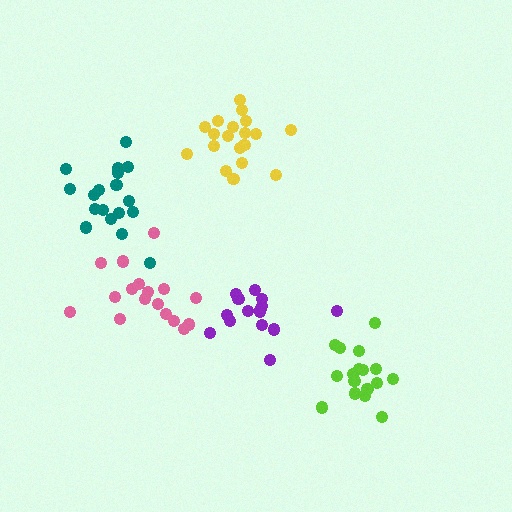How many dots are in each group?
Group 1: 18 dots, Group 2: 18 dots, Group 3: 16 dots, Group 4: 17 dots, Group 5: 19 dots (88 total).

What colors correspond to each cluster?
The clusters are colored: teal, lime, purple, pink, yellow.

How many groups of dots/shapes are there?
There are 5 groups.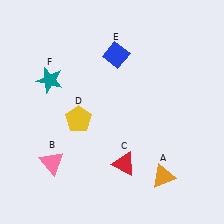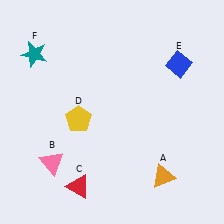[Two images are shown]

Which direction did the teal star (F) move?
The teal star (F) moved up.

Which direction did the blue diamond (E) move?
The blue diamond (E) moved right.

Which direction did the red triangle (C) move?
The red triangle (C) moved left.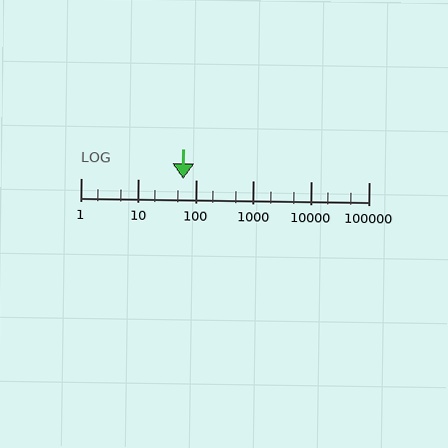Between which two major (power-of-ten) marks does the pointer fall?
The pointer is between 10 and 100.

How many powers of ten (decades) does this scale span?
The scale spans 5 decades, from 1 to 100000.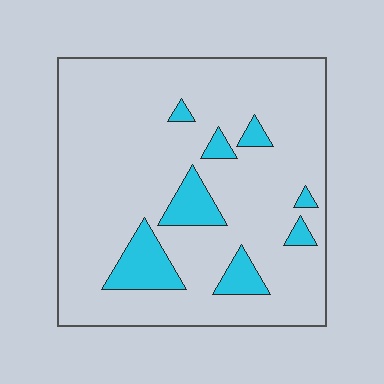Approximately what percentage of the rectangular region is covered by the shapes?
Approximately 15%.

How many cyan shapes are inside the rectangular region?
8.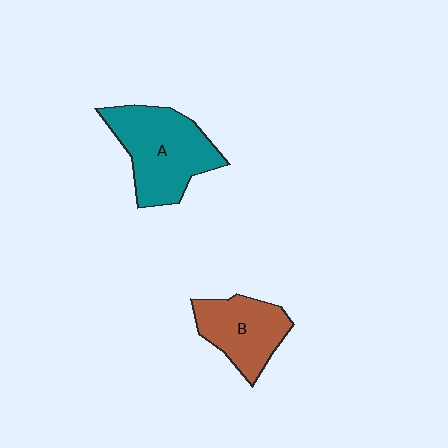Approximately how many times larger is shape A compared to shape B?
Approximately 1.4 times.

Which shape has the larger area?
Shape A (teal).